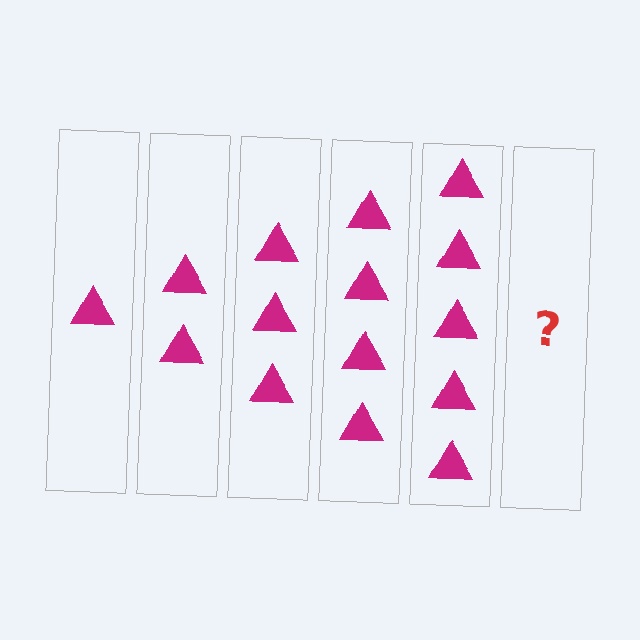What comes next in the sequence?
The next element should be 6 triangles.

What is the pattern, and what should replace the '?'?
The pattern is that each step adds one more triangle. The '?' should be 6 triangles.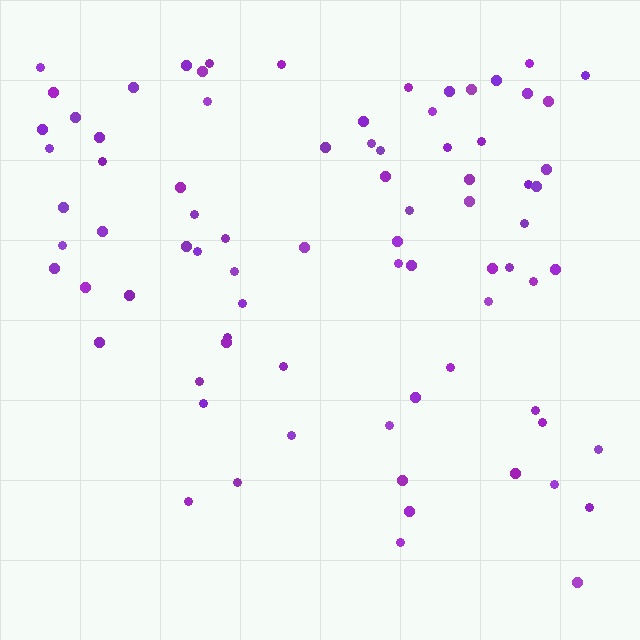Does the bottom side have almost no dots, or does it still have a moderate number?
Still a moderate number, just noticeably fewer than the top.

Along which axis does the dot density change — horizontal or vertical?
Vertical.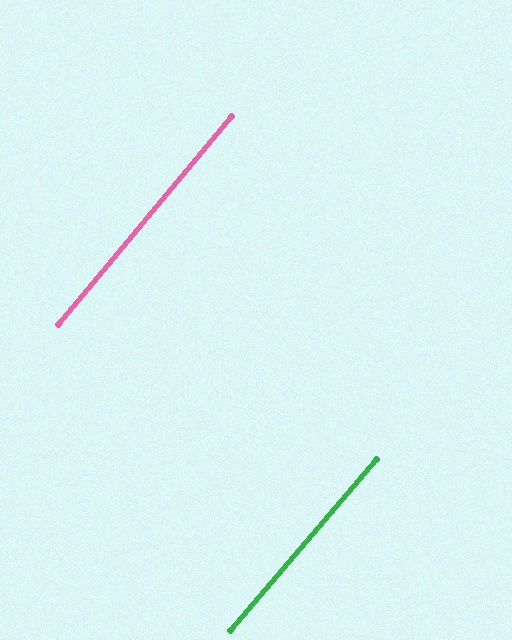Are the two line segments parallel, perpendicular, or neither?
Parallel — their directions differ by only 0.7°.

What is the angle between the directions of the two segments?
Approximately 1 degree.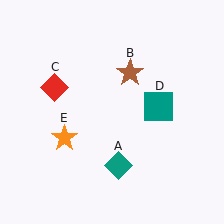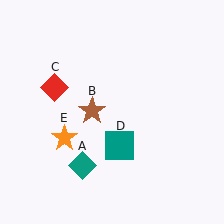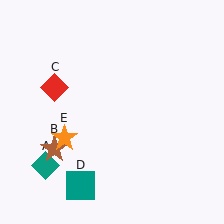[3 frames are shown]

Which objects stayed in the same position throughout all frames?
Red diamond (object C) and orange star (object E) remained stationary.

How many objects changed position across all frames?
3 objects changed position: teal diamond (object A), brown star (object B), teal square (object D).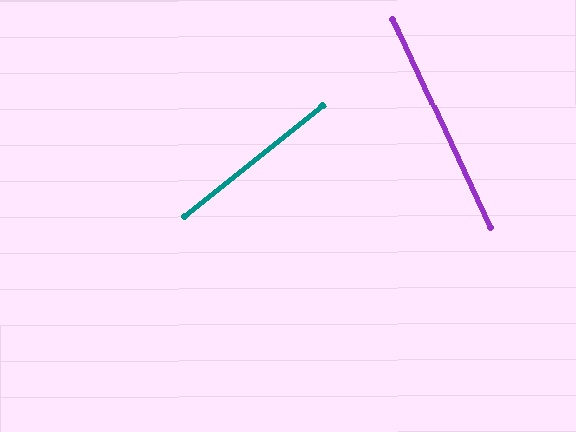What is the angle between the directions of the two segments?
Approximately 76 degrees.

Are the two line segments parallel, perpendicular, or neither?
Neither parallel nor perpendicular — they differ by about 76°.